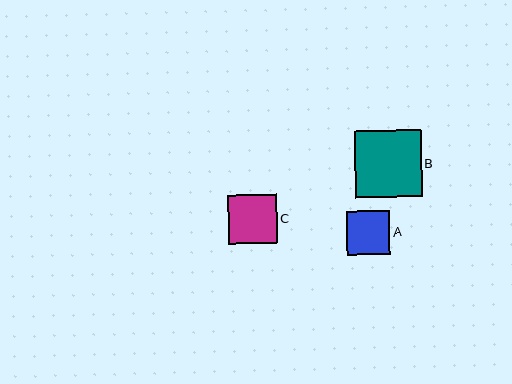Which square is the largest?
Square B is the largest with a size of approximately 67 pixels.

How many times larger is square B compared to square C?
Square B is approximately 1.4 times the size of square C.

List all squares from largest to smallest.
From largest to smallest: B, C, A.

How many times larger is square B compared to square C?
Square B is approximately 1.4 times the size of square C.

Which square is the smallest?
Square A is the smallest with a size of approximately 44 pixels.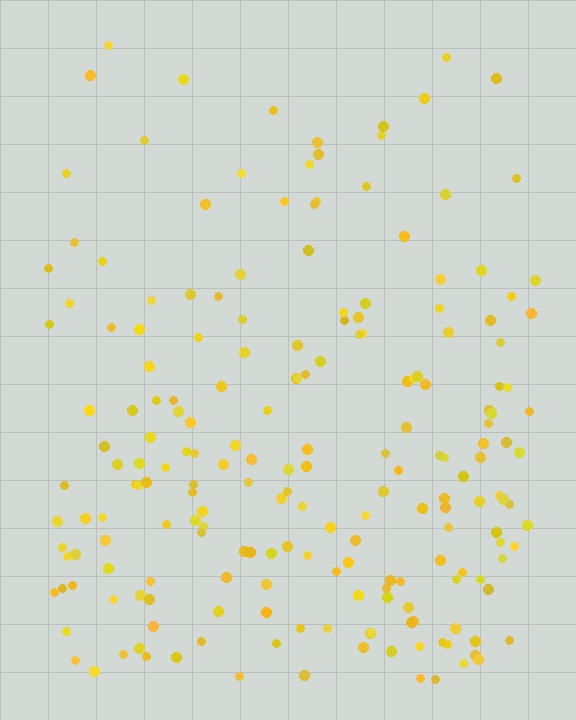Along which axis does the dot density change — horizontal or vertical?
Vertical.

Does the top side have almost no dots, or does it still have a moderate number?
Still a moderate number, just noticeably fewer than the bottom.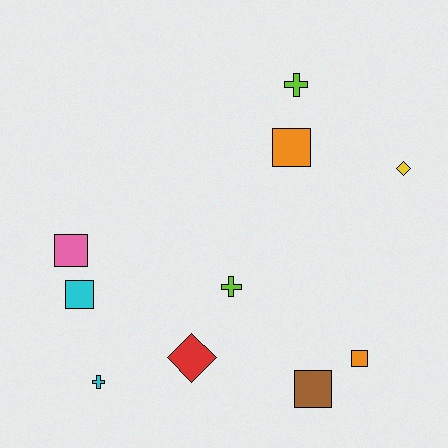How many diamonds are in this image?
There are 2 diamonds.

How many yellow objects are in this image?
There is 1 yellow object.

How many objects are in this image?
There are 10 objects.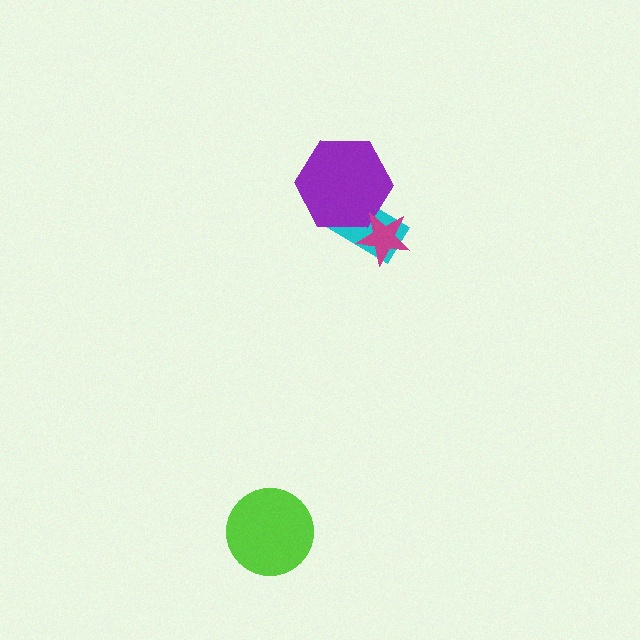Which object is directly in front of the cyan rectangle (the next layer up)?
The purple hexagon is directly in front of the cyan rectangle.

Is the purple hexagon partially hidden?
Yes, it is partially covered by another shape.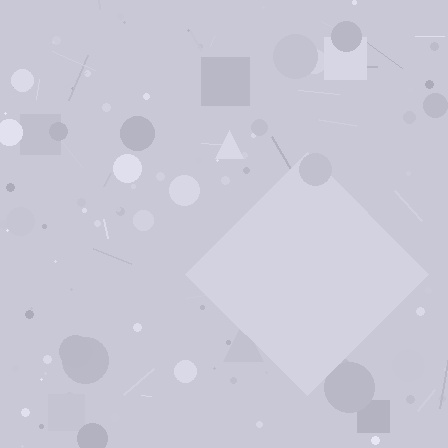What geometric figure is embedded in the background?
A diamond is embedded in the background.